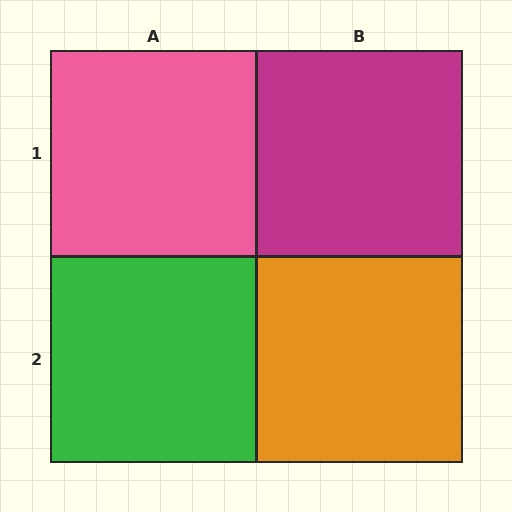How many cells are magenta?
1 cell is magenta.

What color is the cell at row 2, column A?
Green.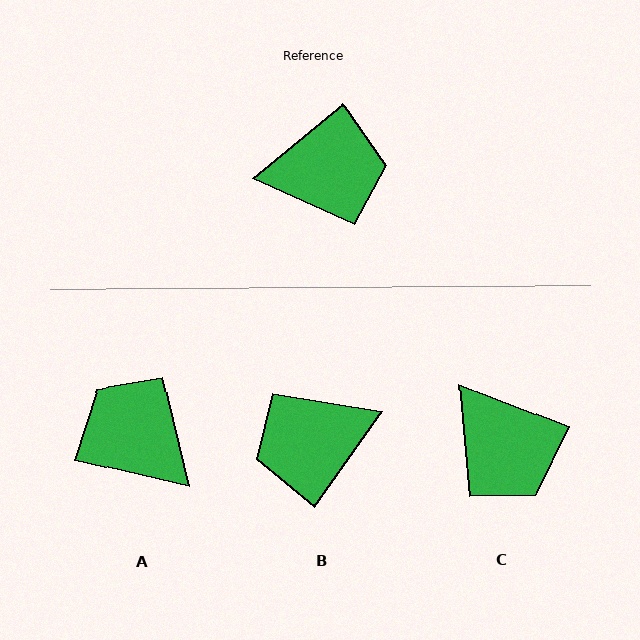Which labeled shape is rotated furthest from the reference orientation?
B, about 165 degrees away.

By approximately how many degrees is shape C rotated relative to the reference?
Approximately 61 degrees clockwise.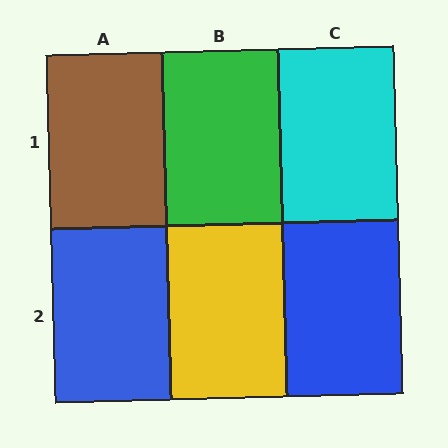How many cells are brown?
1 cell is brown.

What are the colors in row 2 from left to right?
Blue, yellow, blue.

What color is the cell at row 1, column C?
Cyan.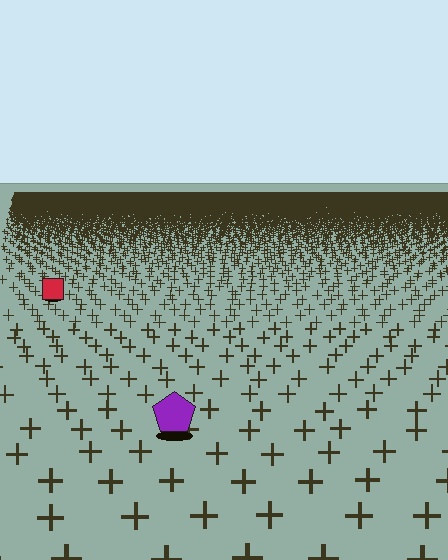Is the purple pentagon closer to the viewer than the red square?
Yes. The purple pentagon is closer — you can tell from the texture gradient: the ground texture is coarser near it.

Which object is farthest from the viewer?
The red square is farthest from the viewer. It appears smaller and the ground texture around it is denser.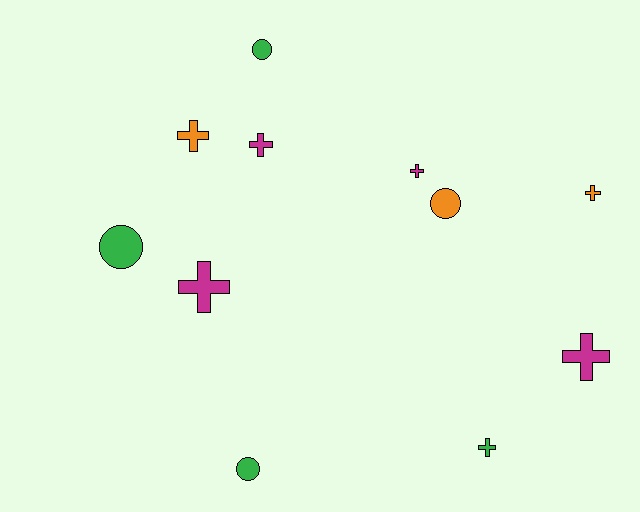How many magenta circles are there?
There are no magenta circles.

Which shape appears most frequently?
Cross, with 7 objects.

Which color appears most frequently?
Magenta, with 4 objects.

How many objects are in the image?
There are 11 objects.